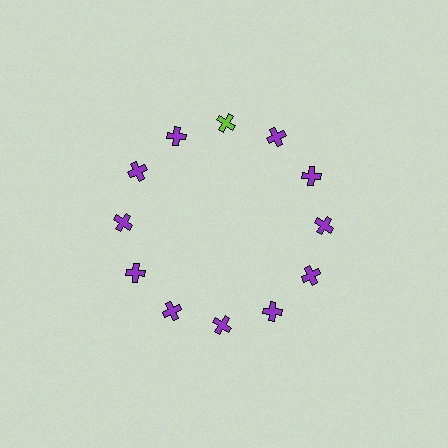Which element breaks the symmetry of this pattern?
The lime cross at roughly the 12 o'clock position breaks the symmetry. All other shapes are purple crosses.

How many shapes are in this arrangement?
There are 12 shapes arranged in a ring pattern.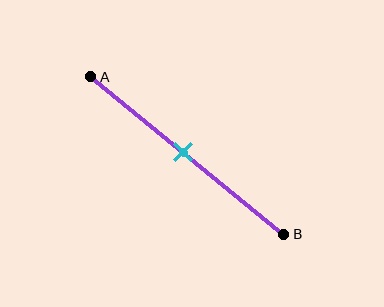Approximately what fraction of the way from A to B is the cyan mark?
The cyan mark is approximately 50% of the way from A to B.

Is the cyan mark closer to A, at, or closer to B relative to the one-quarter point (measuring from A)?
The cyan mark is closer to point B than the one-quarter point of segment AB.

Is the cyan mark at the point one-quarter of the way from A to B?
No, the mark is at about 50% from A, not at the 25% one-quarter point.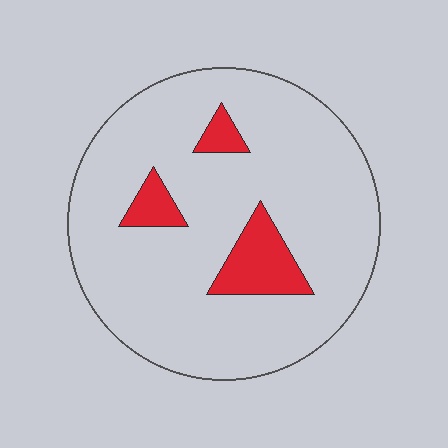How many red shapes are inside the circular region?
3.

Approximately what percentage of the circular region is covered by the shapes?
Approximately 10%.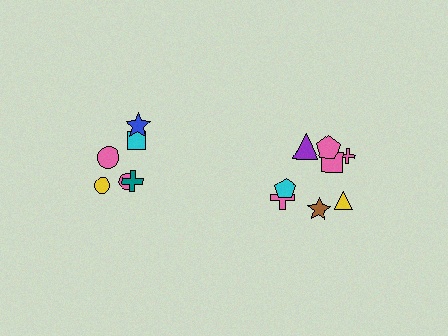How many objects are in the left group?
There are 6 objects.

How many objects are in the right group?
There are 8 objects.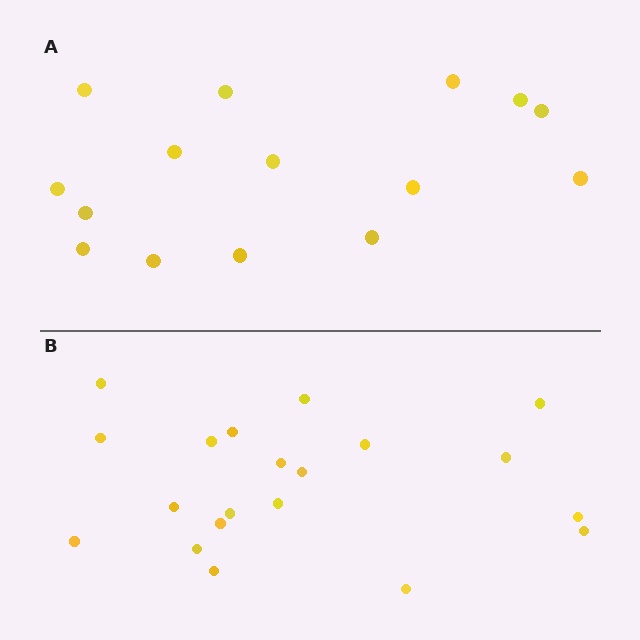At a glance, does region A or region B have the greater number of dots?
Region B (the bottom region) has more dots.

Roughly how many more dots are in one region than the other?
Region B has about 5 more dots than region A.